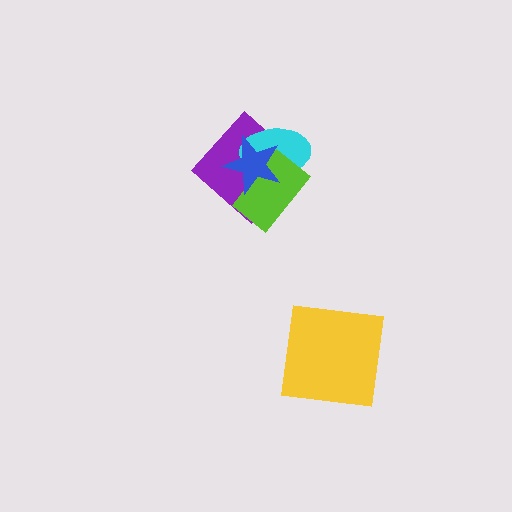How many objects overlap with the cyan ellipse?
3 objects overlap with the cyan ellipse.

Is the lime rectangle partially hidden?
Yes, it is partially covered by another shape.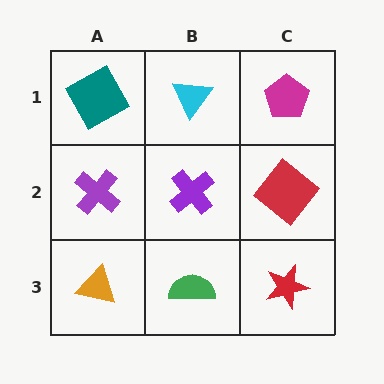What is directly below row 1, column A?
A purple cross.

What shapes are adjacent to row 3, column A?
A purple cross (row 2, column A), a green semicircle (row 3, column B).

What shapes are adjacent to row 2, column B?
A cyan triangle (row 1, column B), a green semicircle (row 3, column B), a purple cross (row 2, column A), a red diamond (row 2, column C).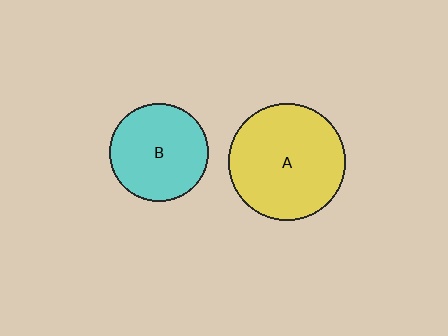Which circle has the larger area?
Circle A (yellow).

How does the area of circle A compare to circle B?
Approximately 1.4 times.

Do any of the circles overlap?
No, none of the circles overlap.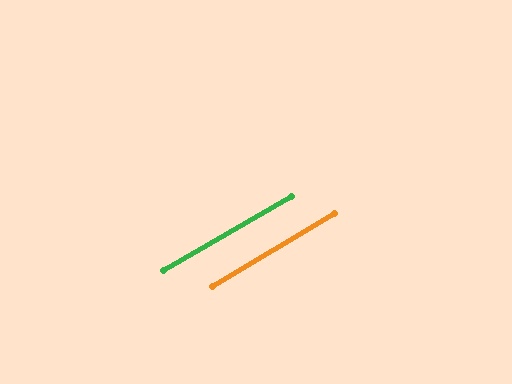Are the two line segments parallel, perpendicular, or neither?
Parallel — their directions differ by only 0.7°.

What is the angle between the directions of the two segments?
Approximately 1 degree.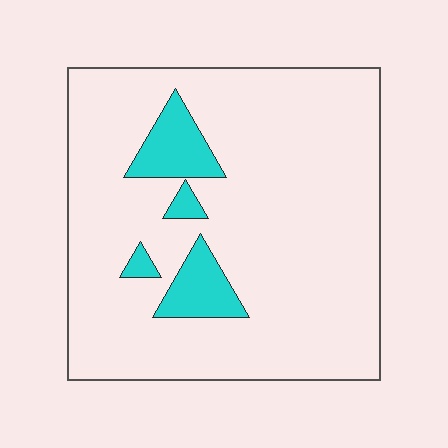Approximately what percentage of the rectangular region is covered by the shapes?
Approximately 10%.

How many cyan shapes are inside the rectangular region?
4.